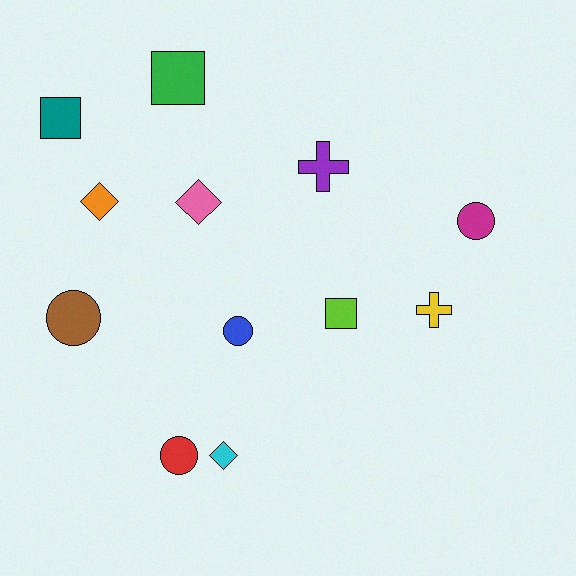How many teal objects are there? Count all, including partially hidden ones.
There is 1 teal object.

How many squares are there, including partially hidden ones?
There are 3 squares.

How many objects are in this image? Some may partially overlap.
There are 12 objects.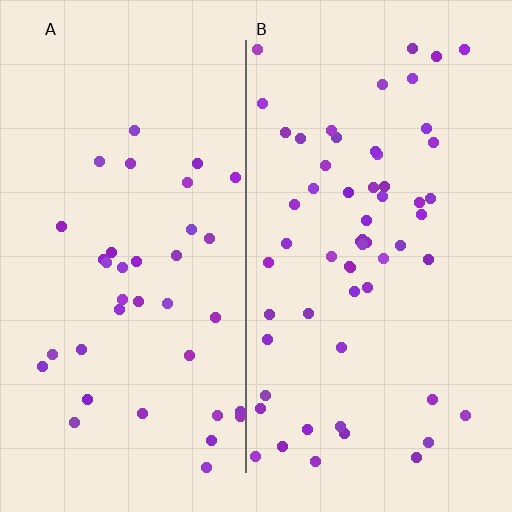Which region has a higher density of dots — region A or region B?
B (the right).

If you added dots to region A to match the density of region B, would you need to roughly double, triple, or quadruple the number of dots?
Approximately double.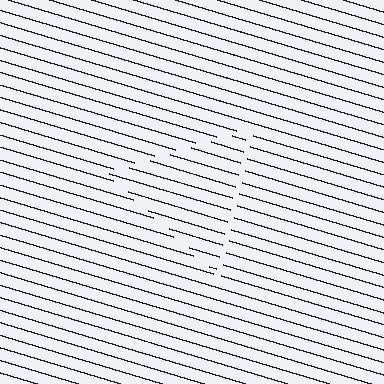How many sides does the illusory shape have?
3 sides — the line-ends trace a triangle.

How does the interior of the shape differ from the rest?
The interior of the shape contains the same grating, shifted by half a period — the contour is defined by the phase discontinuity where line-ends from the inner and outer gratings abut.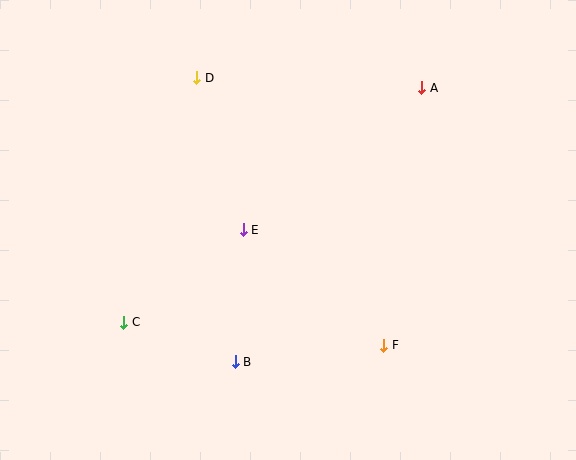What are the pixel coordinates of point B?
Point B is at (235, 362).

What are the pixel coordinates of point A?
Point A is at (422, 88).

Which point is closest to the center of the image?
Point E at (243, 230) is closest to the center.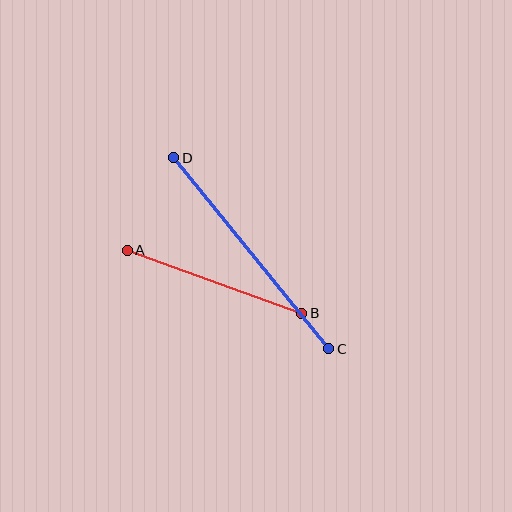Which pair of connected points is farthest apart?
Points C and D are farthest apart.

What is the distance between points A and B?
The distance is approximately 185 pixels.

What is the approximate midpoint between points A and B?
The midpoint is at approximately (214, 282) pixels.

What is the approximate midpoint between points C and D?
The midpoint is at approximately (251, 253) pixels.